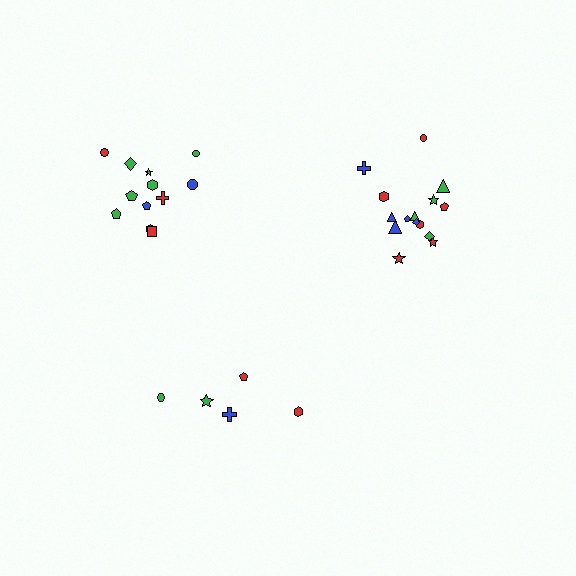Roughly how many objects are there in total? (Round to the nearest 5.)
Roughly 30 objects in total.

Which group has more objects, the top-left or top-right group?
The top-right group.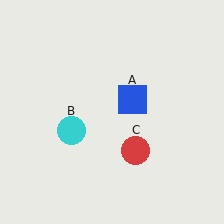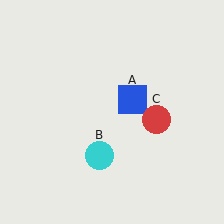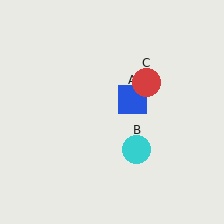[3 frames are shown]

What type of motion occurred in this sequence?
The cyan circle (object B), red circle (object C) rotated counterclockwise around the center of the scene.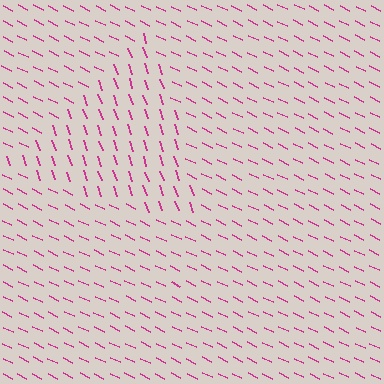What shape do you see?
I see a triangle.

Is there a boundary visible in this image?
Yes, there is a texture boundary formed by a change in line orientation.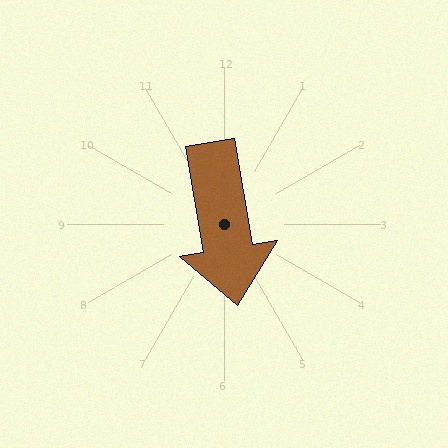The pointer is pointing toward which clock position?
Roughly 6 o'clock.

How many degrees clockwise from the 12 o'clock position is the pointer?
Approximately 170 degrees.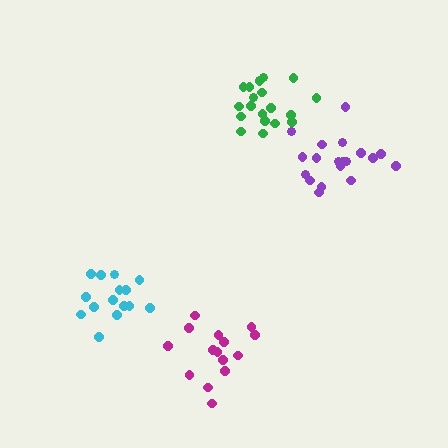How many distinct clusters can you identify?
There are 4 distinct clusters.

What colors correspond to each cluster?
The clusters are colored: cyan, purple, magenta, green.